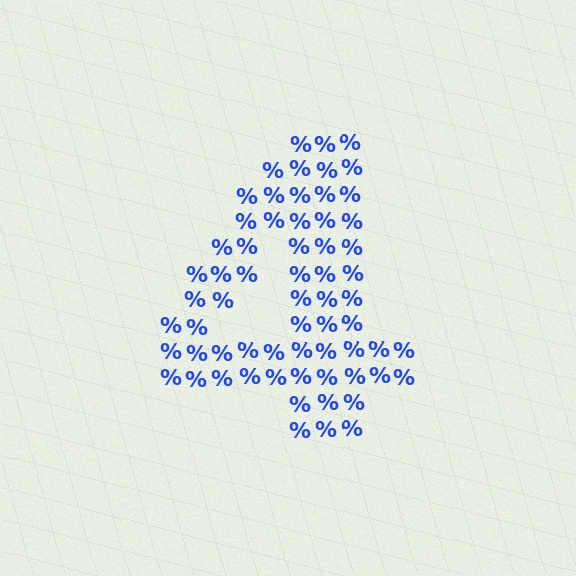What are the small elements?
The small elements are percent signs.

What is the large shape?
The large shape is the digit 4.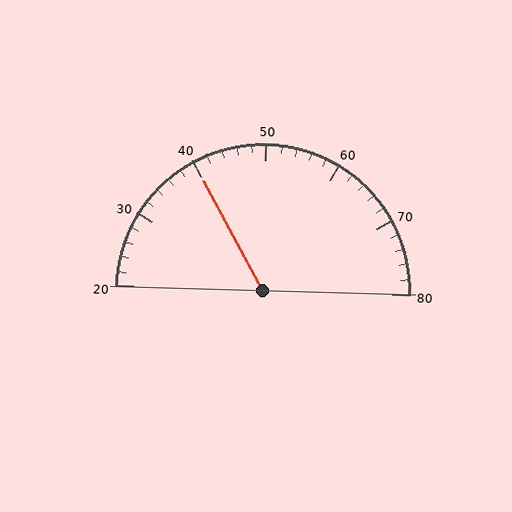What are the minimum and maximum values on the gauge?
The gauge ranges from 20 to 80.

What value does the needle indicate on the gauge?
The needle indicates approximately 40.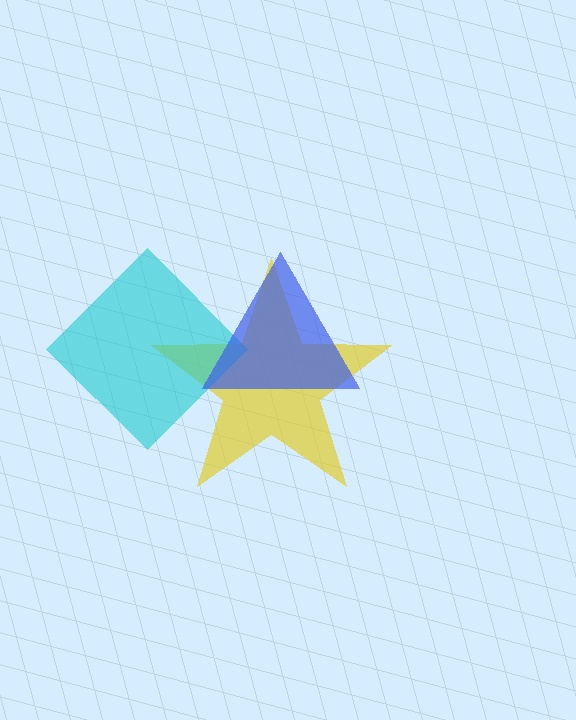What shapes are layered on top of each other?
The layered shapes are: a yellow star, a cyan diamond, a blue triangle.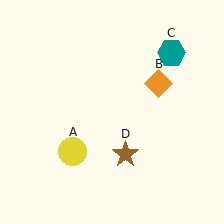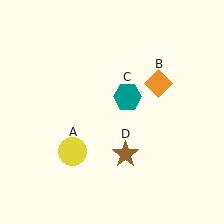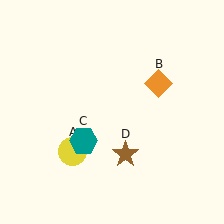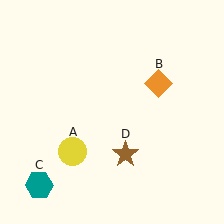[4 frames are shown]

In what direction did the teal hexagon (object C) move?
The teal hexagon (object C) moved down and to the left.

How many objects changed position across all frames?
1 object changed position: teal hexagon (object C).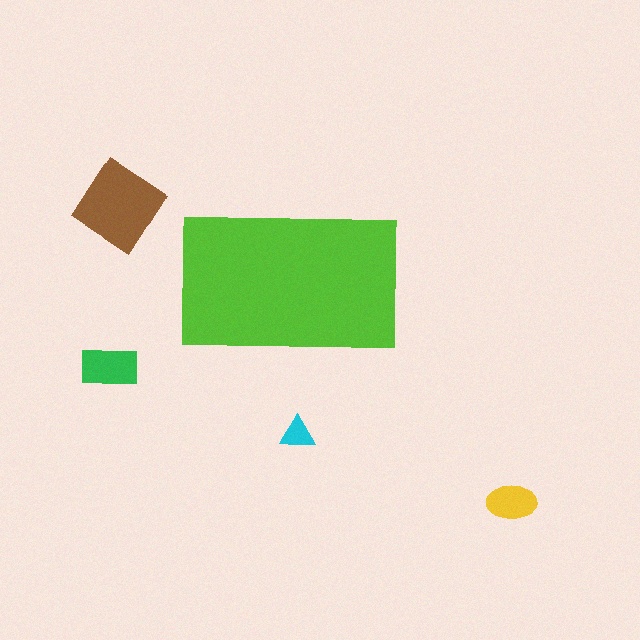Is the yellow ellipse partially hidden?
No, the yellow ellipse is fully visible.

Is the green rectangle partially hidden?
No, the green rectangle is fully visible.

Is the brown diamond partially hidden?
No, the brown diamond is fully visible.